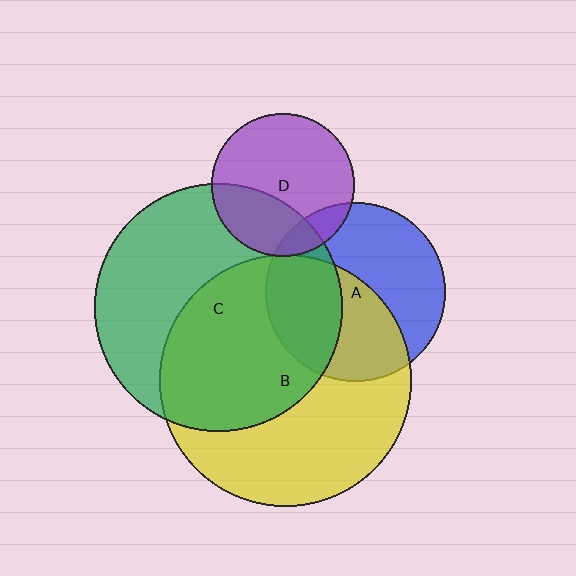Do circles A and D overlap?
Yes.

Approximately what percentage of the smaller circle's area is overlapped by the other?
Approximately 15%.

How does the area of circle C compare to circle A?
Approximately 1.9 times.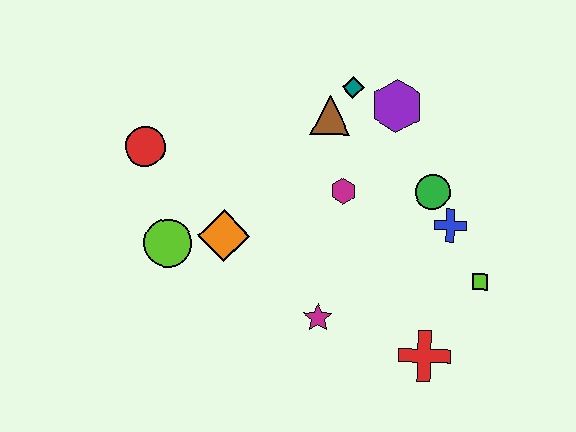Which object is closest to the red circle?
The lime circle is closest to the red circle.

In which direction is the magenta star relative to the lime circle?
The magenta star is to the right of the lime circle.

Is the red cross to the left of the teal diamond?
No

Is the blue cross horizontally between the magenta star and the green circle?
No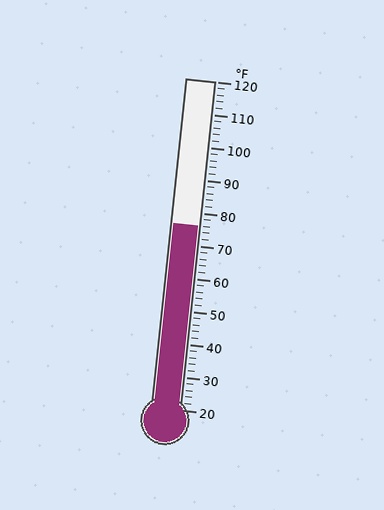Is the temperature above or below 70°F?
The temperature is above 70°F.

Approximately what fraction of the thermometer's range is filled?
The thermometer is filled to approximately 55% of its range.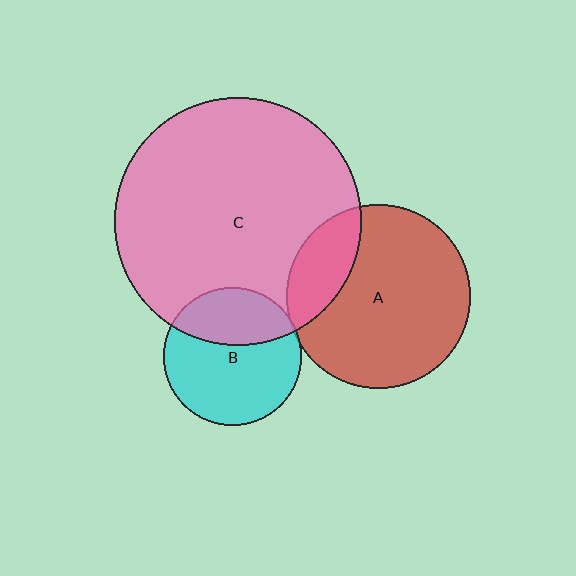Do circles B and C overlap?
Yes.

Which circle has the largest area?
Circle C (pink).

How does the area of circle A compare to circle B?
Approximately 1.8 times.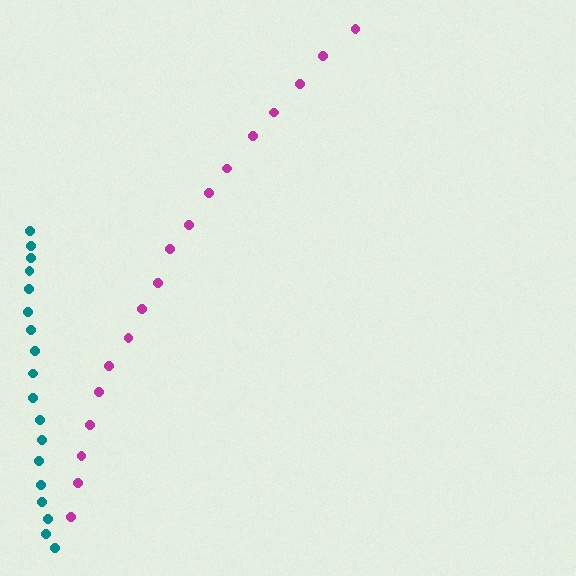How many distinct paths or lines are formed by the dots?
There are 2 distinct paths.